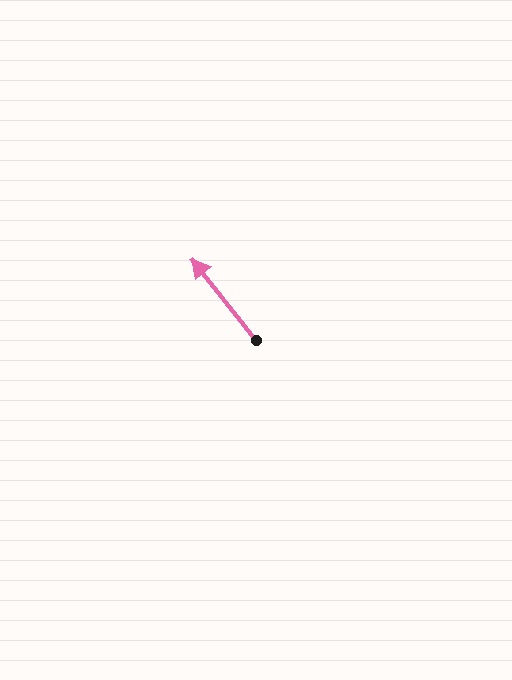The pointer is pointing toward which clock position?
Roughly 11 o'clock.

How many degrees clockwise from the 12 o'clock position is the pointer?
Approximately 322 degrees.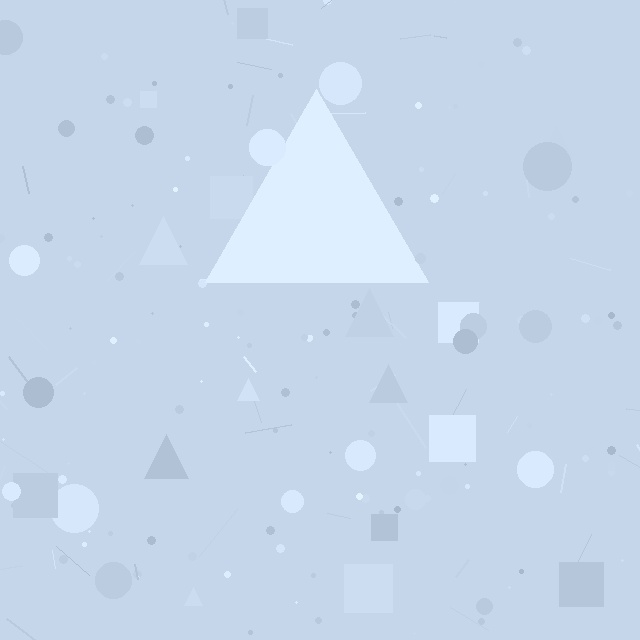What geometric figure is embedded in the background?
A triangle is embedded in the background.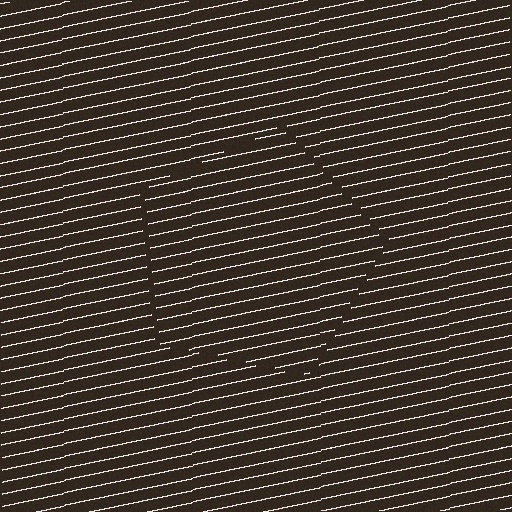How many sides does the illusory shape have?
5 sides — the line-ends trace a pentagon.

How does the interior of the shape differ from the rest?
The interior of the shape contains the same grating, shifted by half a period — the contour is defined by the phase discontinuity where line-ends from the inner and outer gratings abut.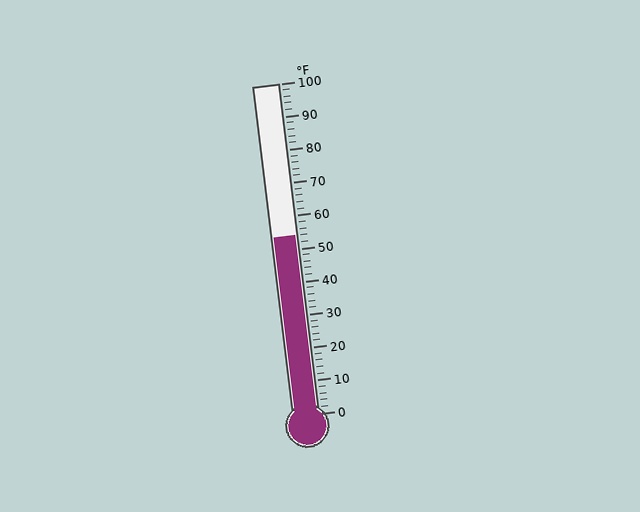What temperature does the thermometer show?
The thermometer shows approximately 54°F.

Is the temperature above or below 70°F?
The temperature is below 70°F.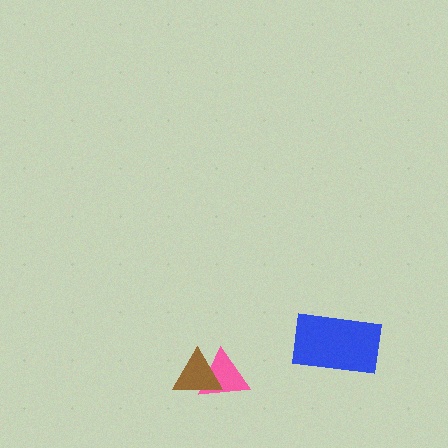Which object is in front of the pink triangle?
The brown triangle is in front of the pink triangle.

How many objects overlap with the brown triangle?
1 object overlaps with the brown triangle.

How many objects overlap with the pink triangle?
1 object overlaps with the pink triangle.